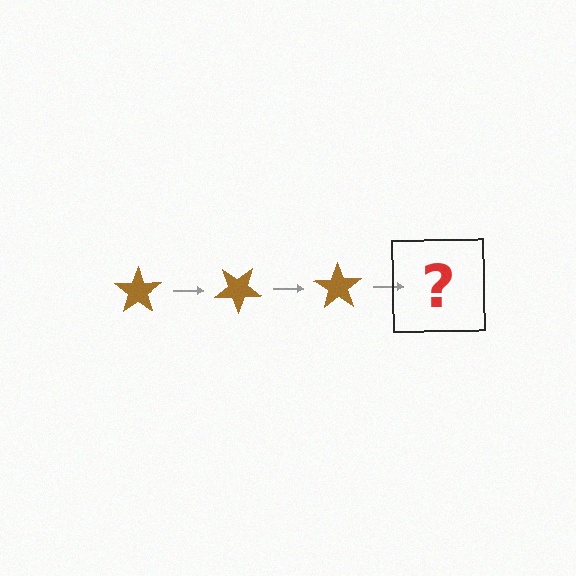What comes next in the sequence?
The next element should be a brown star rotated 105 degrees.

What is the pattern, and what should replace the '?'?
The pattern is that the star rotates 35 degrees each step. The '?' should be a brown star rotated 105 degrees.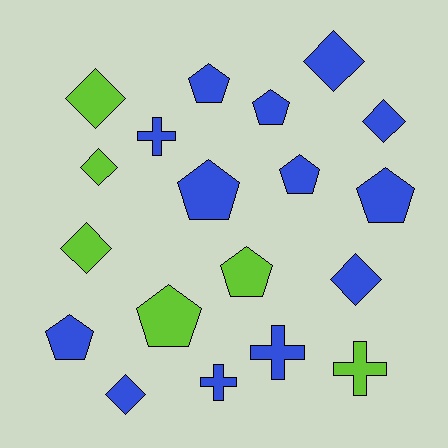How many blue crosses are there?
There are 3 blue crosses.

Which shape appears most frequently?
Pentagon, with 8 objects.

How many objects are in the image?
There are 19 objects.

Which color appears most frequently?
Blue, with 13 objects.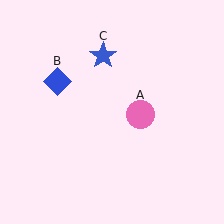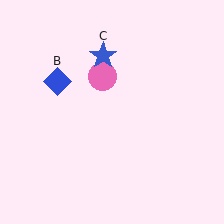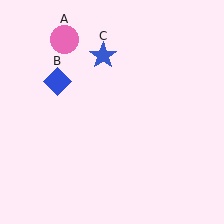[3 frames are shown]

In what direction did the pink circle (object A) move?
The pink circle (object A) moved up and to the left.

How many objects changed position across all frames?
1 object changed position: pink circle (object A).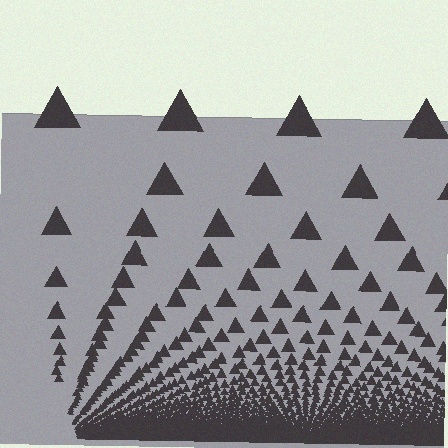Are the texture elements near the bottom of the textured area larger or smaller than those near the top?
Smaller. The gradient is inverted — elements near the bottom are smaller and denser.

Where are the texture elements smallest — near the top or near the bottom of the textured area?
Near the bottom.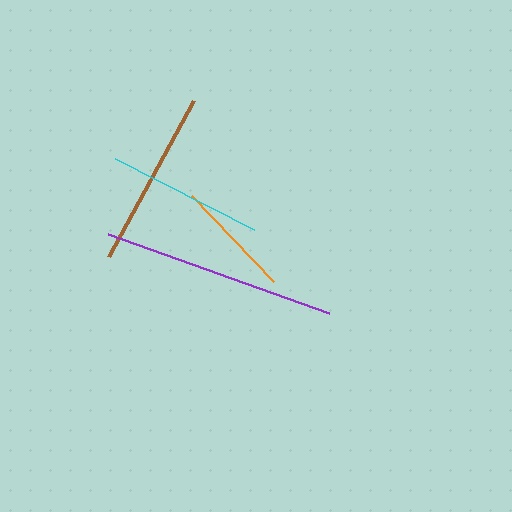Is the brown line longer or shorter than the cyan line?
The brown line is longer than the cyan line.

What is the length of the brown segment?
The brown segment is approximately 178 pixels long.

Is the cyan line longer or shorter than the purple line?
The purple line is longer than the cyan line.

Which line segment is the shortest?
The orange line is the shortest at approximately 119 pixels.